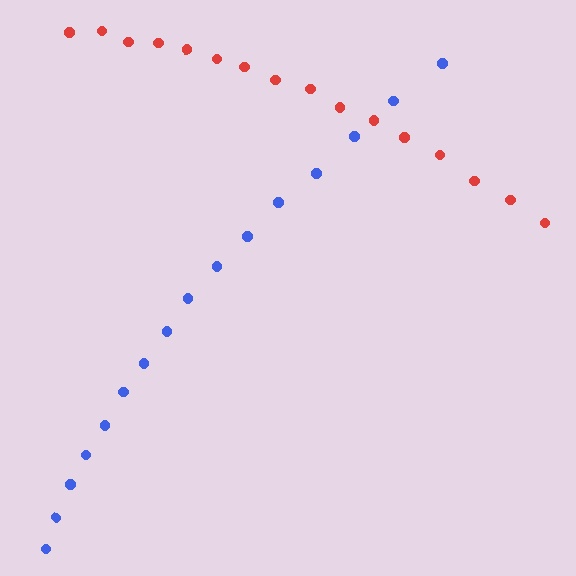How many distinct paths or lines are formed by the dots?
There are 2 distinct paths.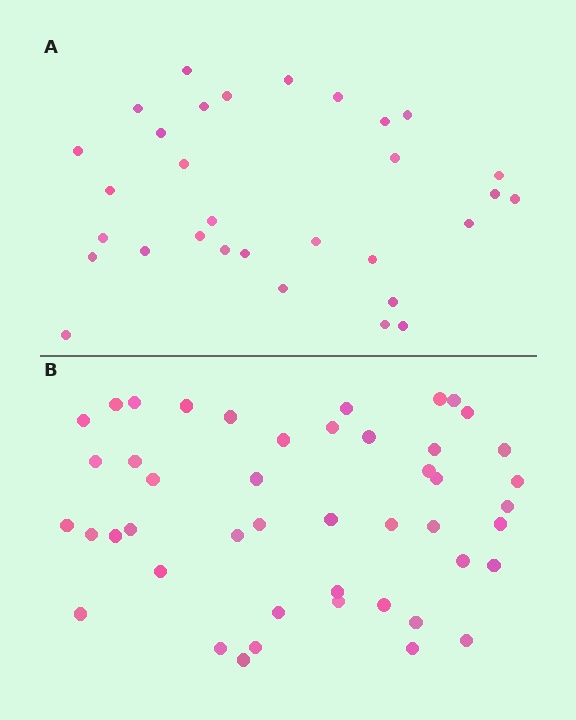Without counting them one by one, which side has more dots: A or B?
Region B (the bottom region) has more dots.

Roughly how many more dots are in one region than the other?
Region B has approximately 15 more dots than region A.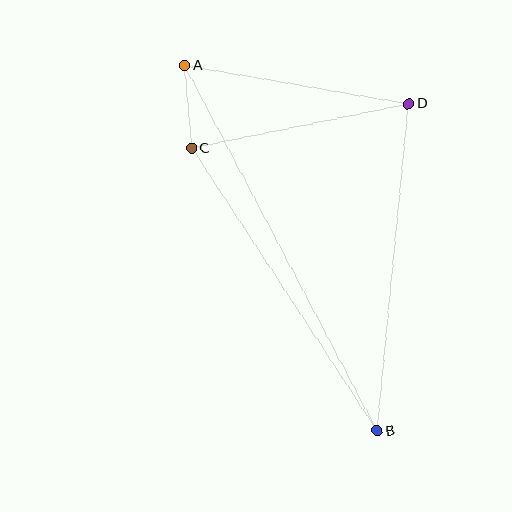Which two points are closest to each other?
Points A and C are closest to each other.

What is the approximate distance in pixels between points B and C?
The distance between B and C is approximately 338 pixels.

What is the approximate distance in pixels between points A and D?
The distance between A and D is approximately 227 pixels.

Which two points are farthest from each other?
Points A and B are farthest from each other.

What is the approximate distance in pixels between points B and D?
The distance between B and D is approximately 329 pixels.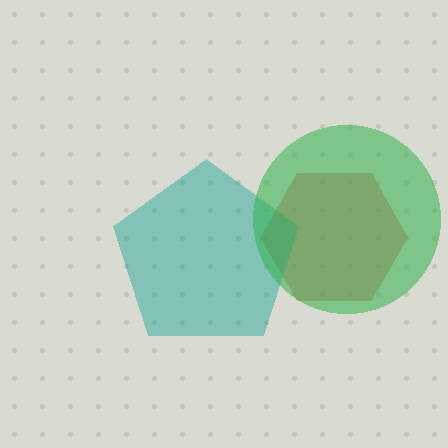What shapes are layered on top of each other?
The layered shapes are: a red hexagon, a teal pentagon, a green circle.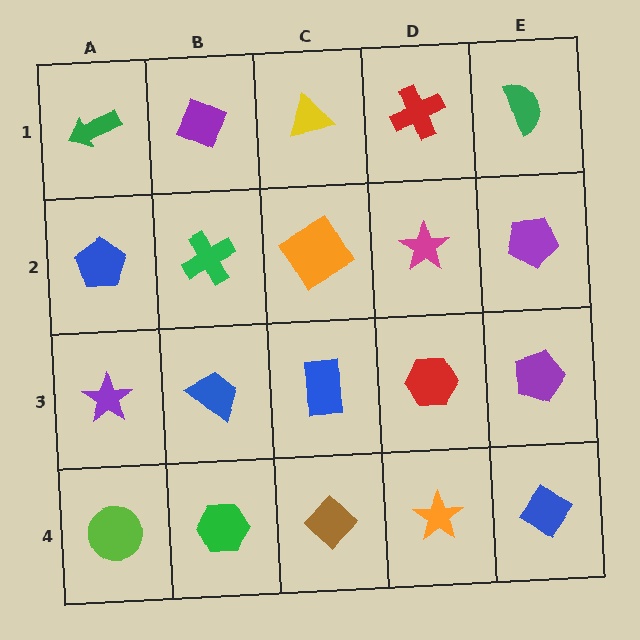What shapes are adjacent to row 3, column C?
An orange diamond (row 2, column C), a brown diamond (row 4, column C), a blue trapezoid (row 3, column B), a red hexagon (row 3, column D).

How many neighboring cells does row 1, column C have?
3.